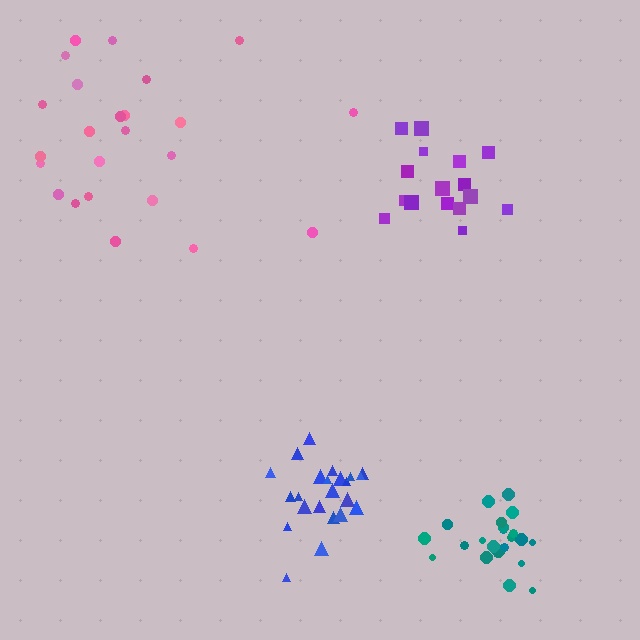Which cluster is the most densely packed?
Teal.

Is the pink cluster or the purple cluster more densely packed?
Purple.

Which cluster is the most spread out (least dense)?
Pink.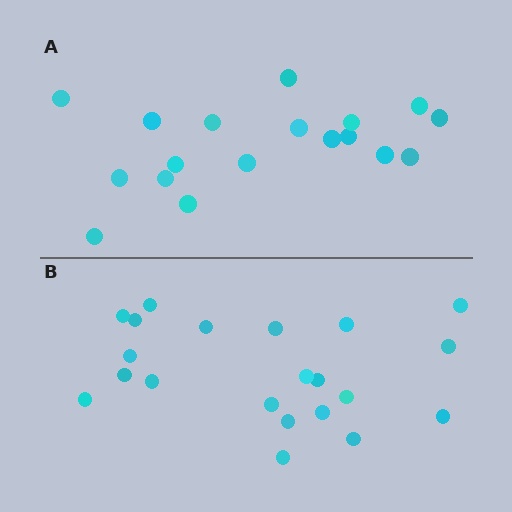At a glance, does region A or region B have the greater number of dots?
Region B (the bottom region) has more dots.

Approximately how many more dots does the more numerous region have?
Region B has just a few more — roughly 2 or 3 more dots than region A.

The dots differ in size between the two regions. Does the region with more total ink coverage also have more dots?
No. Region A has more total ink coverage because its dots are larger, but region B actually contains more individual dots. Total area can be misleading — the number of items is what matters here.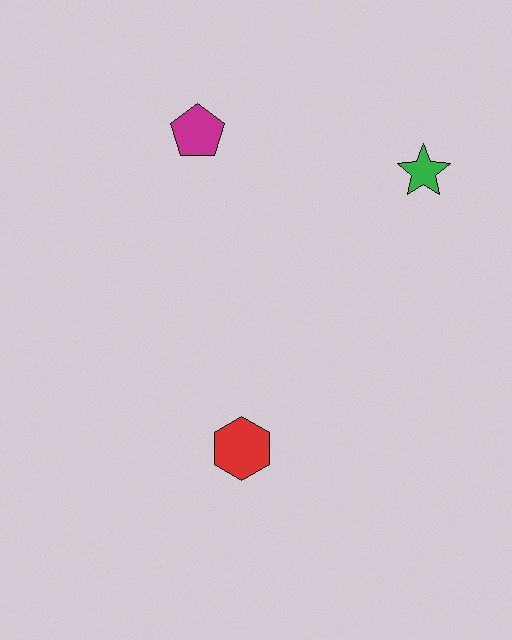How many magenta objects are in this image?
There is 1 magenta object.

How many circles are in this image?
There are no circles.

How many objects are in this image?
There are 3 objects.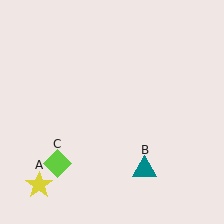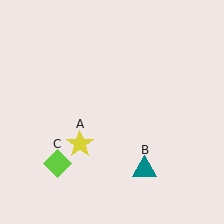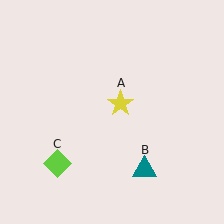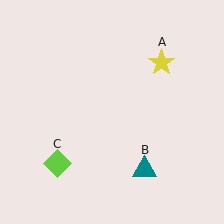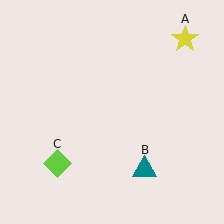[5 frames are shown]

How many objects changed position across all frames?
1 object changed position: yellow star (object A).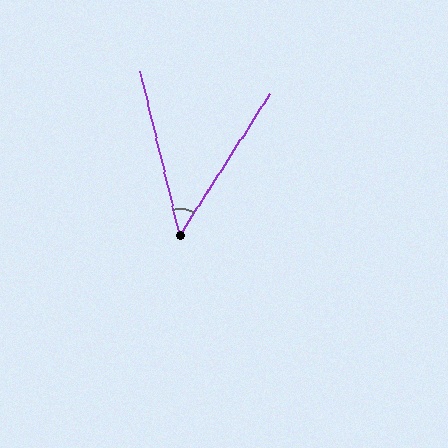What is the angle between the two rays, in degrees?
Approximately 46 degrees.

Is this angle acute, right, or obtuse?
It is acute.